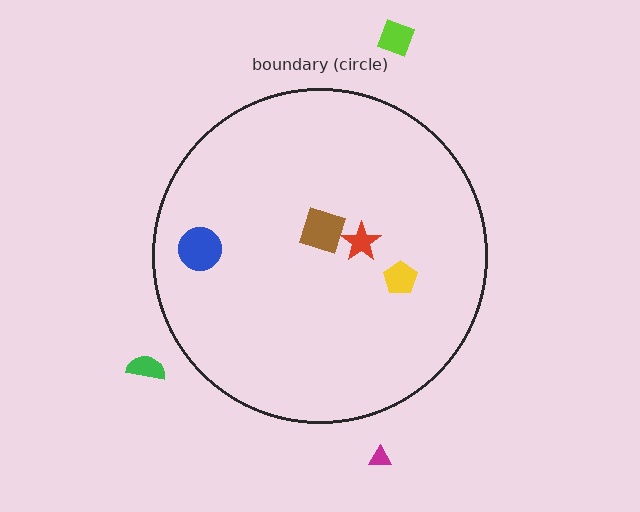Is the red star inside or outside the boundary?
Inside.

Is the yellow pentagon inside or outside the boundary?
Inside.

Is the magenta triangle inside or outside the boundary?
Outside.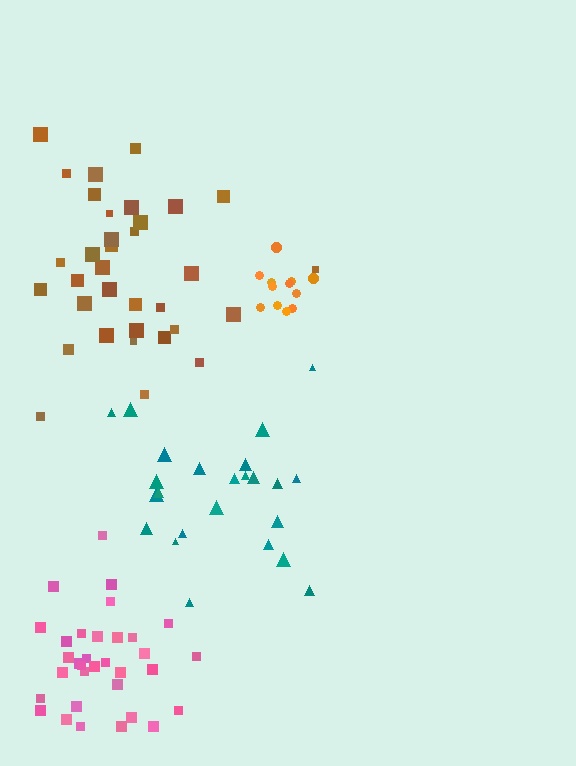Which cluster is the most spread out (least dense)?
Teal.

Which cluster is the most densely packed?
Orange.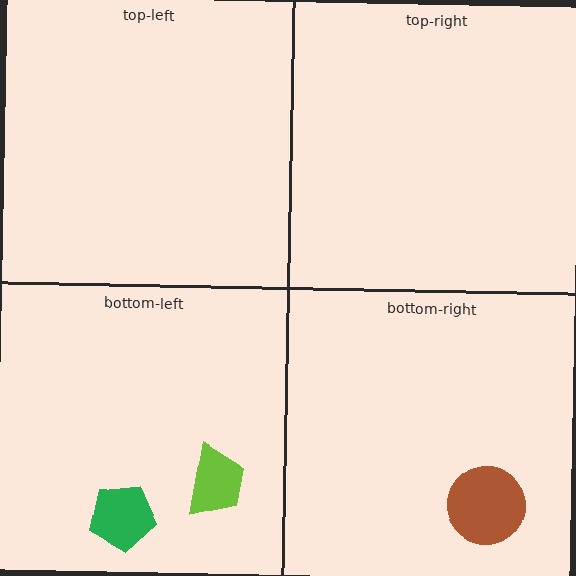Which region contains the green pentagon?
The bottom-left region.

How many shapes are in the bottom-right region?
1.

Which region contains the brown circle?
The bottom-right region.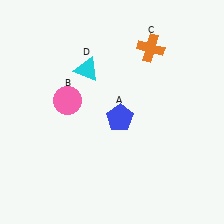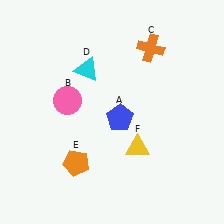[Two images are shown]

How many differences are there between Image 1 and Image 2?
There are 2 differences between the two images.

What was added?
An orange pentagon (E), a yellow triangle (F) were added in Image 2.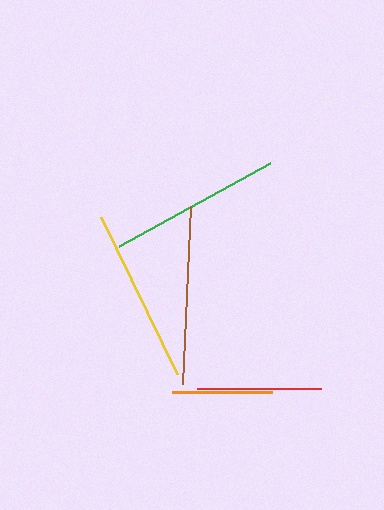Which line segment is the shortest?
The orange line is the shortest at approximately 99 pixels.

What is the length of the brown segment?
The brown segment is approximately 178 pixels long.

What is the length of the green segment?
The green segment is approximately 172 pixels long.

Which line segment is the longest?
The brown line is the longest at approximately 178 pixels.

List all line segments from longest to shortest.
From longest to shortest: brown, yellow, green, red, orange.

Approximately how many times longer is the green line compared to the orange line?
The green line is approximately 1.7 times the length of the orange line.